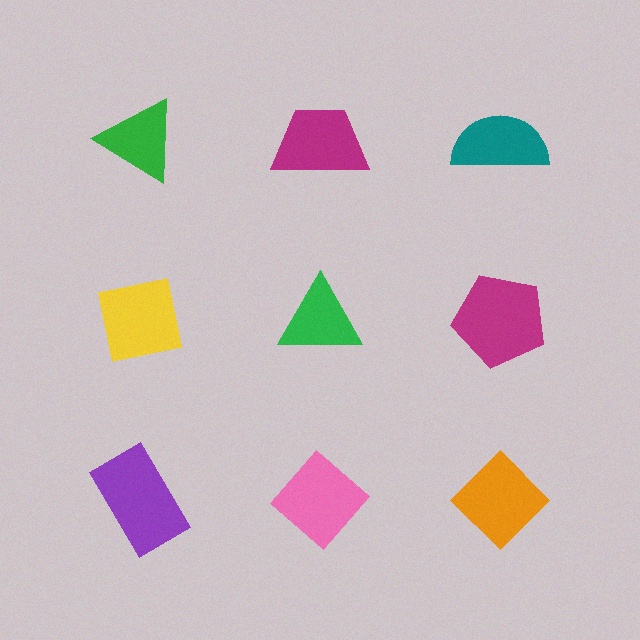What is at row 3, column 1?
A purple rectangle.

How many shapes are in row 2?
3 shapes.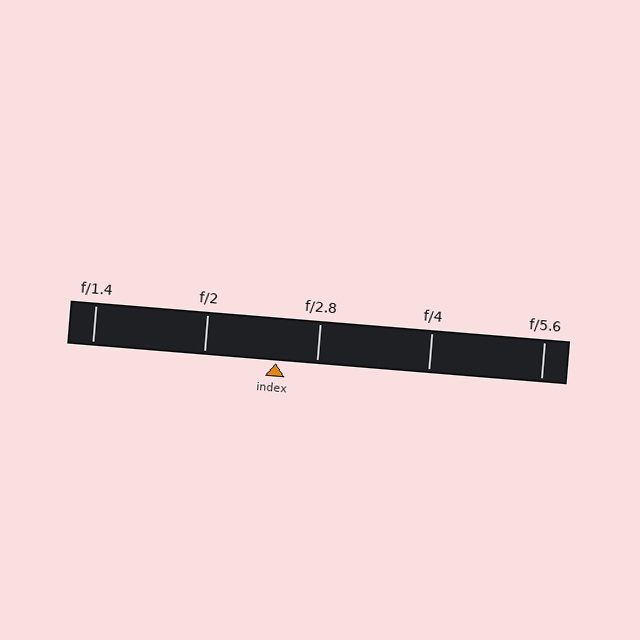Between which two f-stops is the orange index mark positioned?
The index mark is between f/2 and f/2.8.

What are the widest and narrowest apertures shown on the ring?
The widest aperture shown is f/1.4 and the narrowest is f/5.6.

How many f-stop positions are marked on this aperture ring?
There are 5 f-stop positions marked.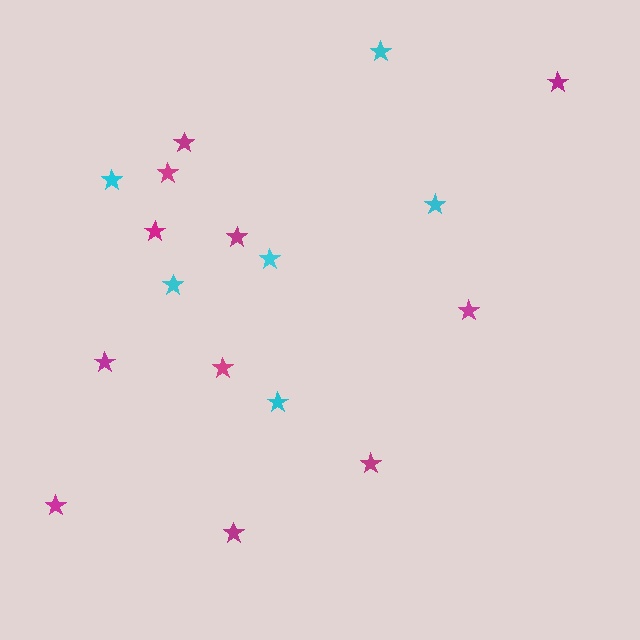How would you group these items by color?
There are 2 groups: one group of cyan stars (6) and one group of magenta stars (11).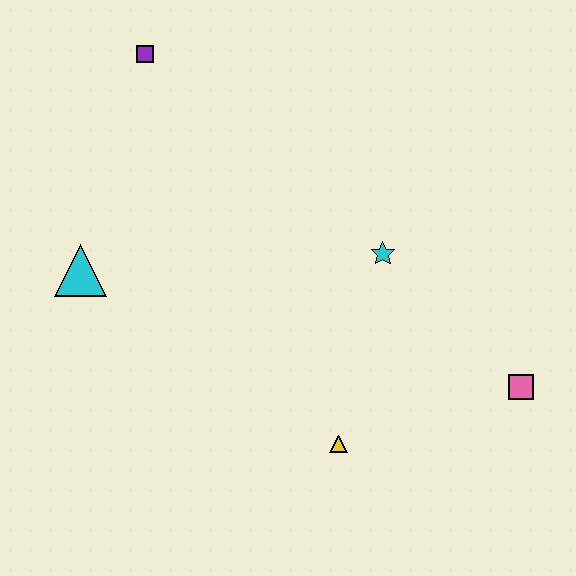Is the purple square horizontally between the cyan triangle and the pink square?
Yes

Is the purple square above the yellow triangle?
Yes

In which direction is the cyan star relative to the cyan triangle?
The cyan star is to the right of the cyan triangle.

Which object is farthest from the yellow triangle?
The purple square is farthest from the yellow triangle.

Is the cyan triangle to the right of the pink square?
No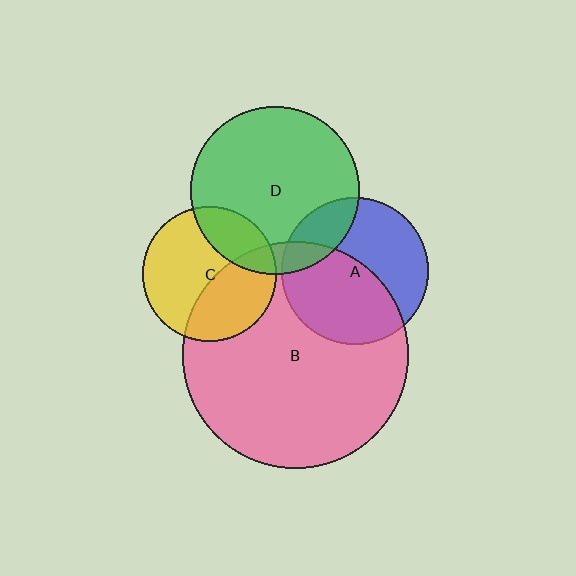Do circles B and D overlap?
Yes.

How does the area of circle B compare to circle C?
Approximately 2.8 times.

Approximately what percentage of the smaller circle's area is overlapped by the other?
Approximately 10%.